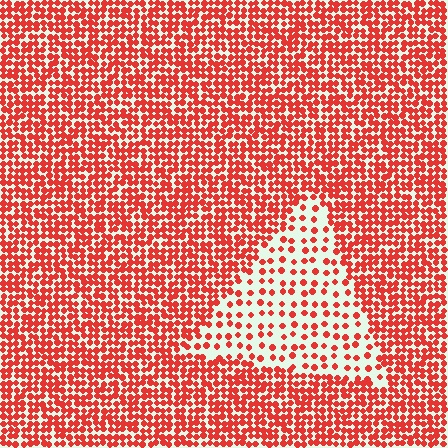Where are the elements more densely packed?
The elements are more densely packed outside the triangle boundary.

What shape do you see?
I see a triangle.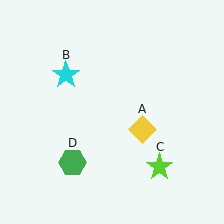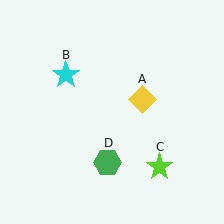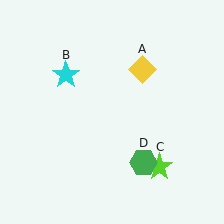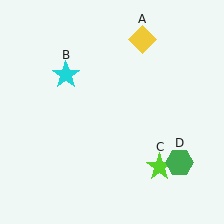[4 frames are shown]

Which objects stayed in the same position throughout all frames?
Cyan star (object B) and lime star (object C) remained stationary.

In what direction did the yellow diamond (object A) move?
The yellow diamond (object A) moved up.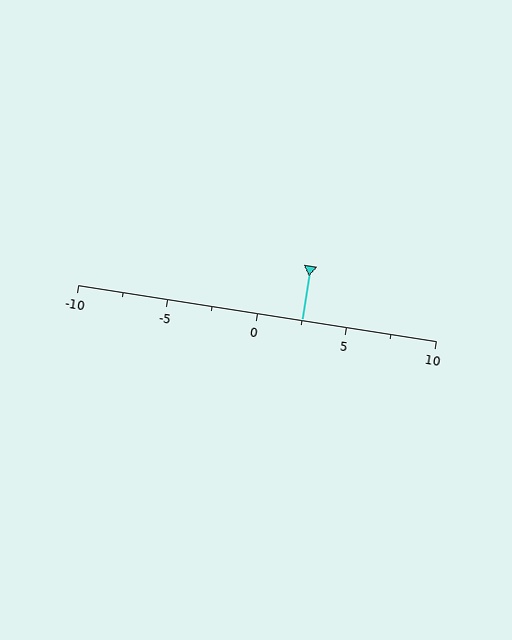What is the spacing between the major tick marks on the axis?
The major ticks are spaced 5 apart.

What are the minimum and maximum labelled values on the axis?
The axis runs from -10 to 10.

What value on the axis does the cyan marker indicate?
The marker indicates approximately 2.5.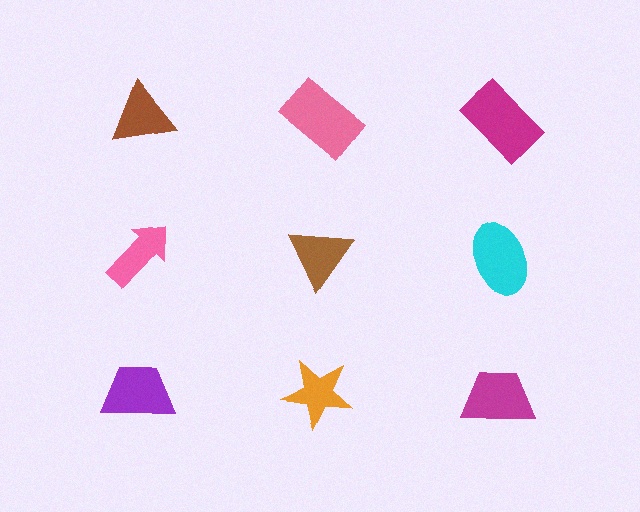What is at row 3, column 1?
A purple trapezoid.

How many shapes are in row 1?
3 shapes.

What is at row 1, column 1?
A brown triangle.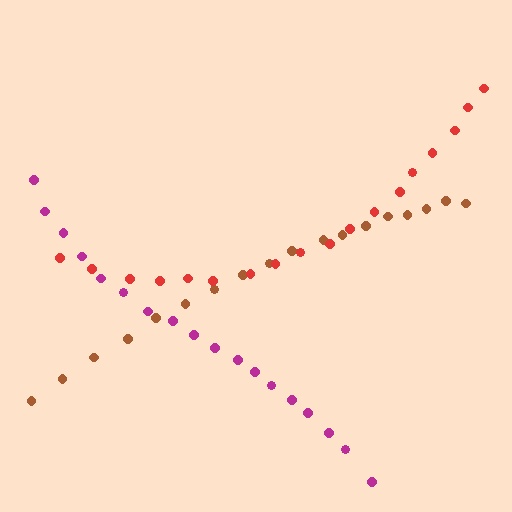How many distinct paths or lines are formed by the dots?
There are 3 distinct paths.